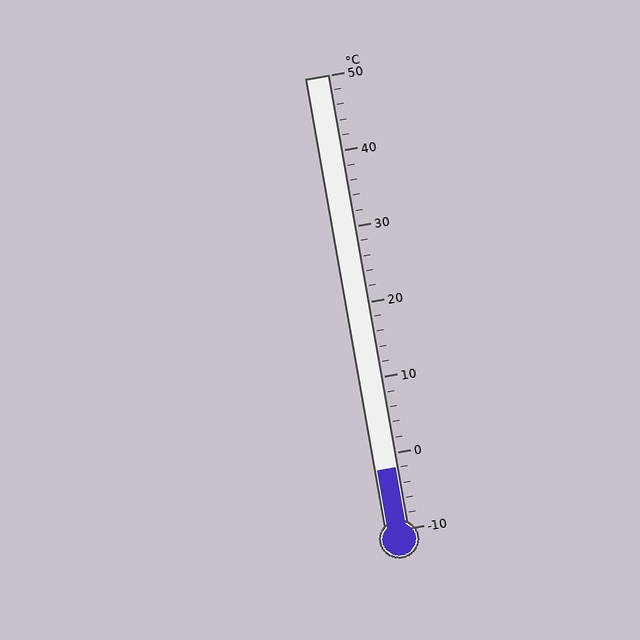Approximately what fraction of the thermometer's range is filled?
The thermometer is filled to approximately 15% of its range.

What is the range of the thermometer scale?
The thermometer scale ranges from -10°C to 50°C.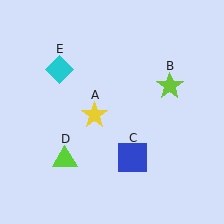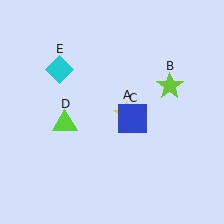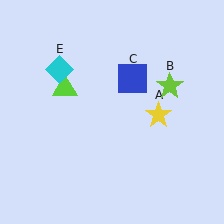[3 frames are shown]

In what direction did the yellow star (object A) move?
The yellow star (object A) moved right.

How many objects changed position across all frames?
3 objects changed position: yellow star (object A), blue square (object C), lime triangle (object D).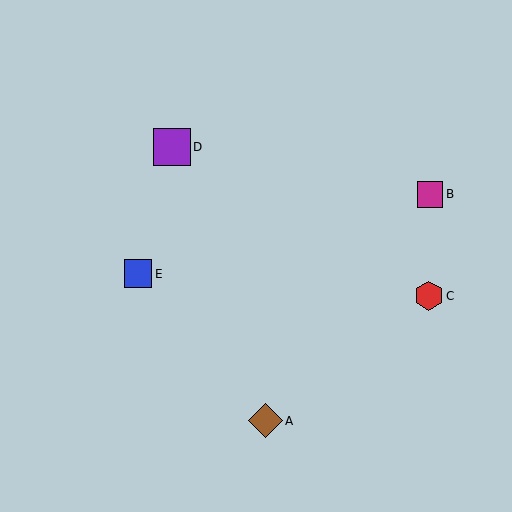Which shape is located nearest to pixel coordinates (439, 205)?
The magenta square (labeled B) at (430, 195) is nearest to that location.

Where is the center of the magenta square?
The center of the magenta square is at (430, 195).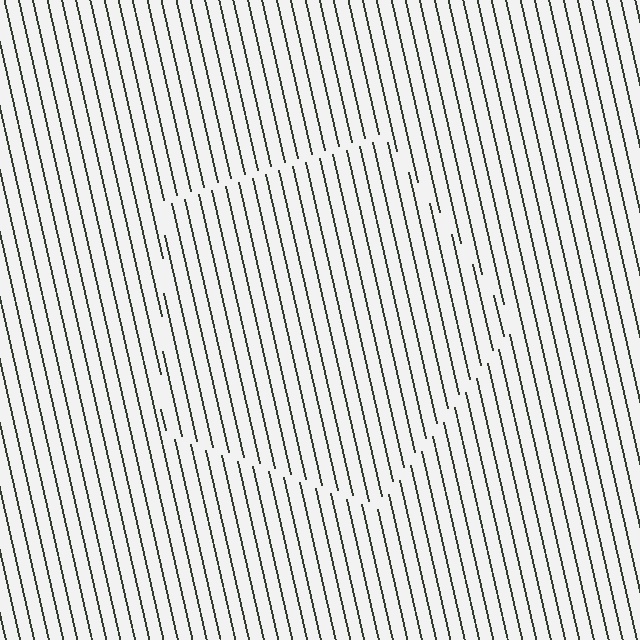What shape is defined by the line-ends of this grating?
An illusory pentagon. The interior of the shape contains the same grating, shifted by half a period — the contour is defined by the phase discontinuity where line-ends from the inner and outer gratings abut.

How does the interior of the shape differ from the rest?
The interior of the shape contains the same grating, shifted by half a period — the contour is defined by the phase discontinuity where line-ends from the inner and outer gratings abut.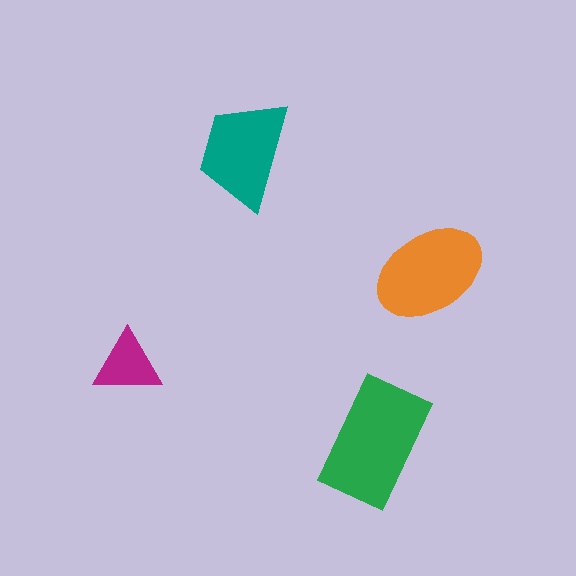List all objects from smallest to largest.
The magenta triangle, the teal trapezoid, the orange ellipse, the green rectangle.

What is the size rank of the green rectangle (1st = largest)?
1st.